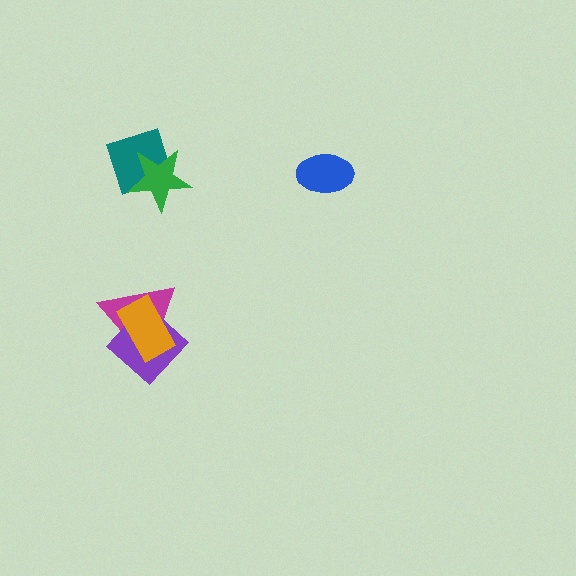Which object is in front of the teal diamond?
The green star is in front of the teal diamond.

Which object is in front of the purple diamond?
The orange rectangle is in front of the purple diamond.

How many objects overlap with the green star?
1 object overlaps with the green star.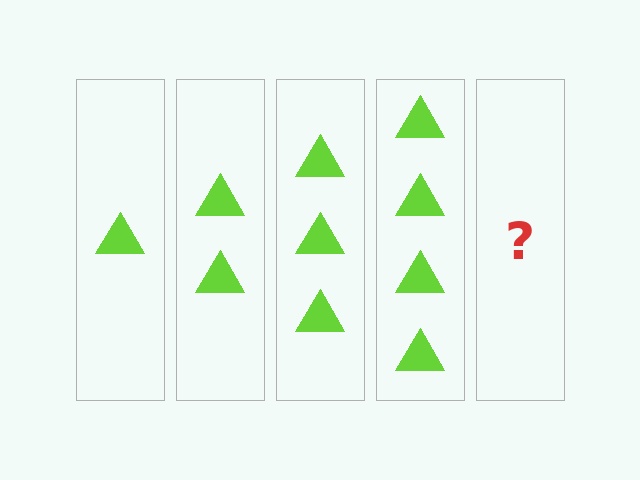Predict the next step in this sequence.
The next step is 5 triangles.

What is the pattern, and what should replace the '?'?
The pattern is that each step adds one more triangle. The '?' should be 5 triangles.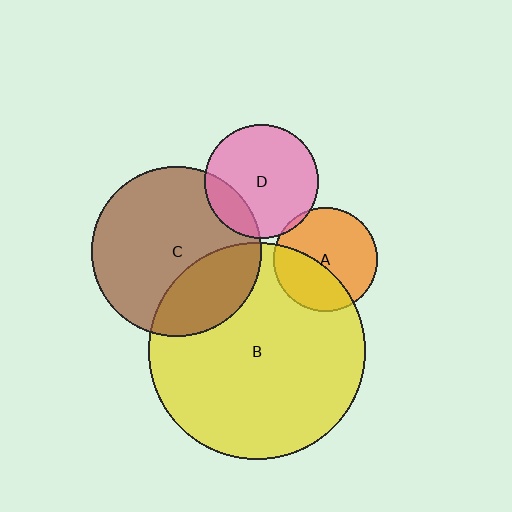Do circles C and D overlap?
Yes.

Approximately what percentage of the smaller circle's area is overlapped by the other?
Approximately 20%.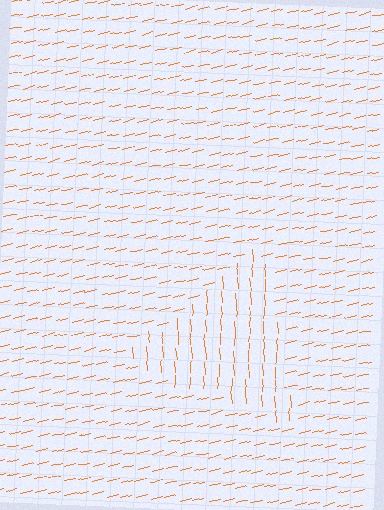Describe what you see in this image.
The image is filled with small orange line segments. A triangle region in the image has lines oriented differently from the surrounding lines, creating a visible texture boundary.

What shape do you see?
I see a triangle.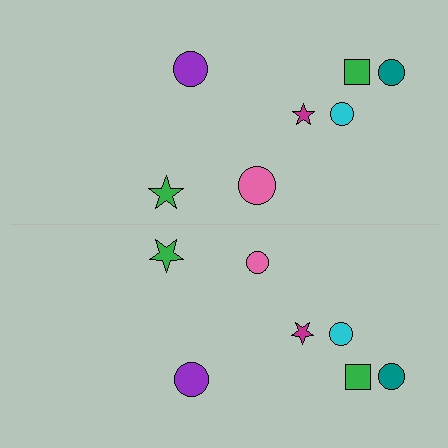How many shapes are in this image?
There are 14 shapes in this image.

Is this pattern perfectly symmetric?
No, the pattern is not perfectly symmetric. The pink circle on the bottom side has a different size than its mirror counterpart.